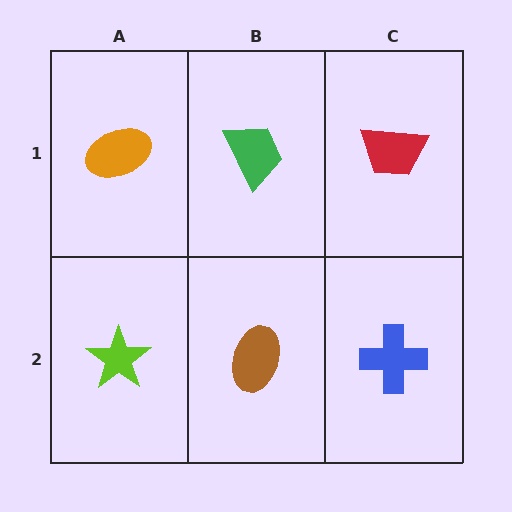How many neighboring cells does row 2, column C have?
2.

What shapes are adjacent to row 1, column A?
A lime star (row 2, column A), a green trapezoid (row 1, column B).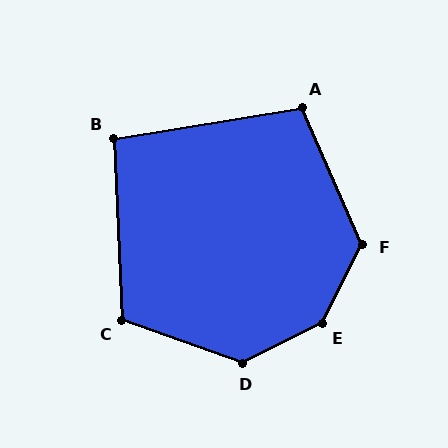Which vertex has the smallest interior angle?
B, at approximately 96 degrees.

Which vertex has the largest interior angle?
E, at approximately 143 degrees.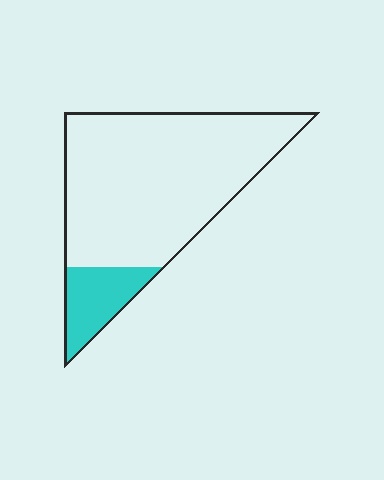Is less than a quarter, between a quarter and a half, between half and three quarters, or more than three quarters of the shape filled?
Less than a quarter.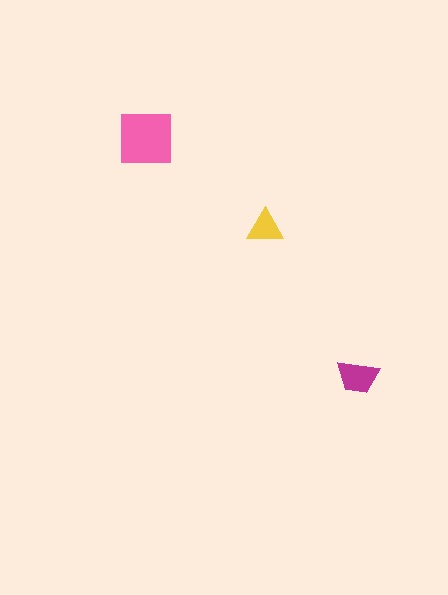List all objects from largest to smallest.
The pink square, the magenta trapezoid, the yellow triangle.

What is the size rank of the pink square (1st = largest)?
1st.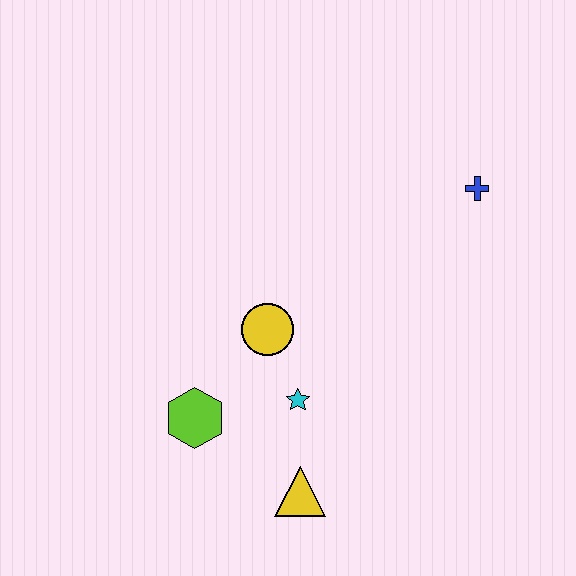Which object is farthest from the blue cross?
The lime hexagon is farthest from the blue cross.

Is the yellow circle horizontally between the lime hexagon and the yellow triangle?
Yes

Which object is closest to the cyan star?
The yellow circle is closest to the cyan star.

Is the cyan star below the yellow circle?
Yes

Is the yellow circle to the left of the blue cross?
Yes